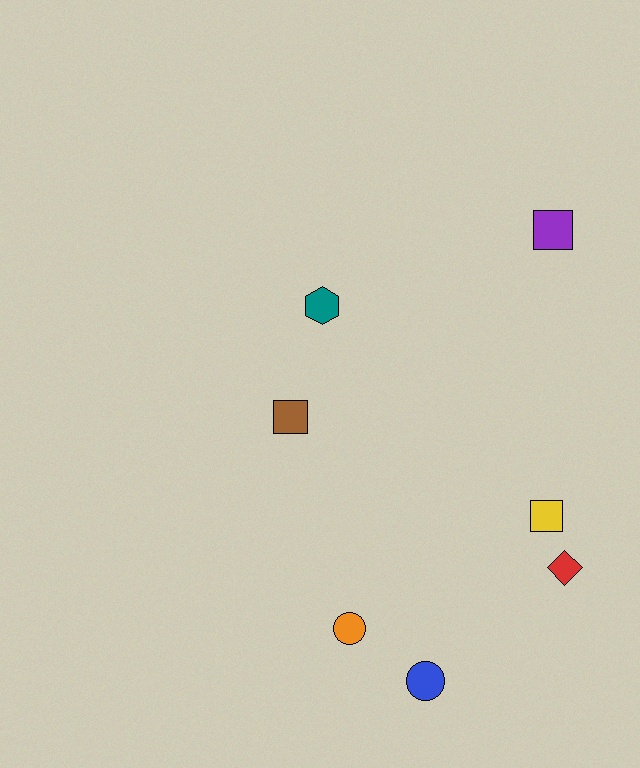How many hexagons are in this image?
There is 1 hexagon.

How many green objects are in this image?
There are no green objects.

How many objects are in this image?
There are 7 objects.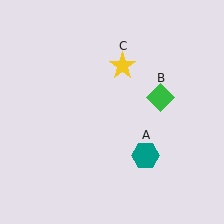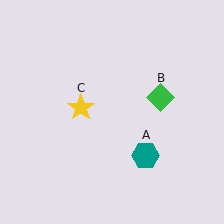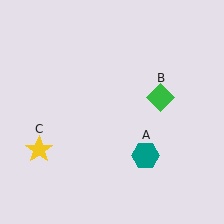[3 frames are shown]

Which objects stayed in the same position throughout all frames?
Teal hexagon (object A) and green diamond (object B) remained stationary.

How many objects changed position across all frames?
1 object changed position: yellow star (object C).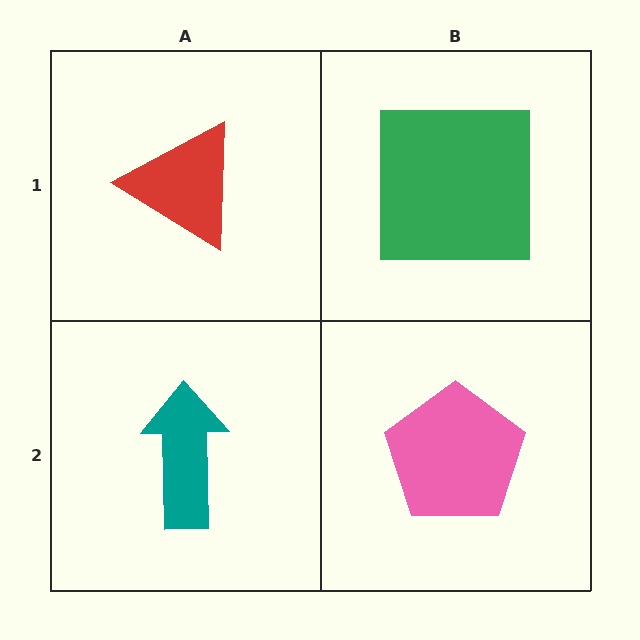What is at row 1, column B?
A green square.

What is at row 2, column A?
A teal arrow.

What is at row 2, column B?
A pink pentagon.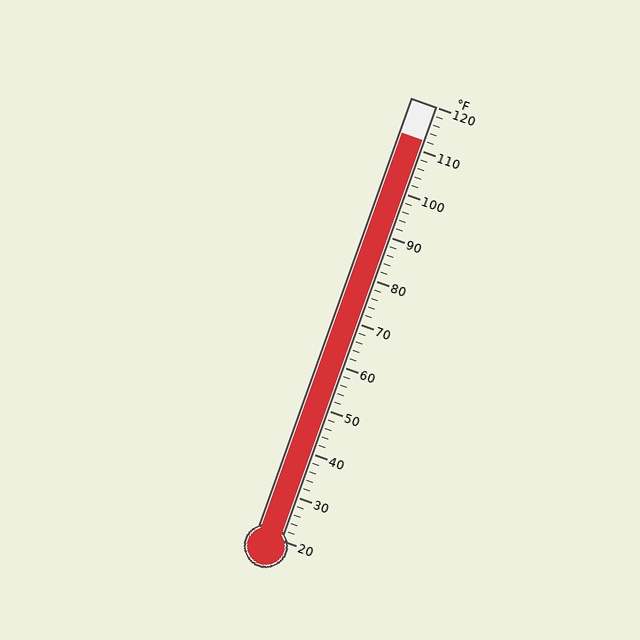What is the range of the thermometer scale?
The thermometer scale ranges from 20°F to 120°F.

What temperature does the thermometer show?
The thermometer shows approximately 112°F.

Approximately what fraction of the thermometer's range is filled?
The thermometer is filled to approximately 90% of its range.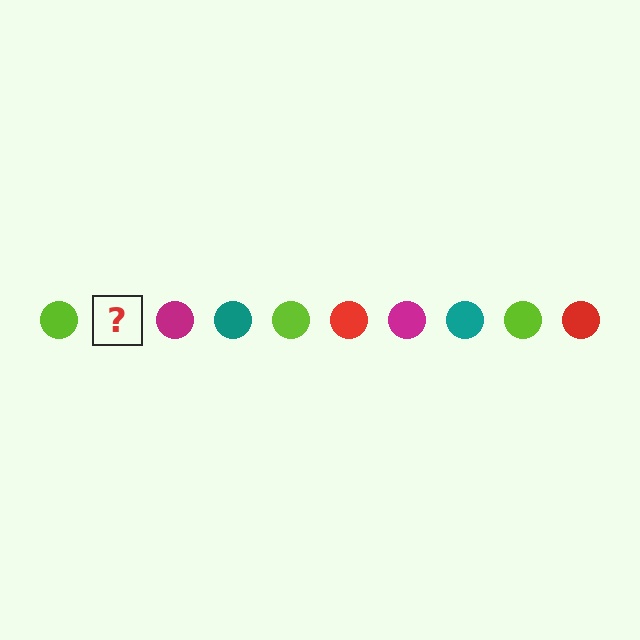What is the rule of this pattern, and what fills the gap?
The rule is that the pattern cycles through lime, red, magenta, teal circles. The gap should be filled with a red circle.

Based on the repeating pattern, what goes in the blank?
The blank should be a red circle.